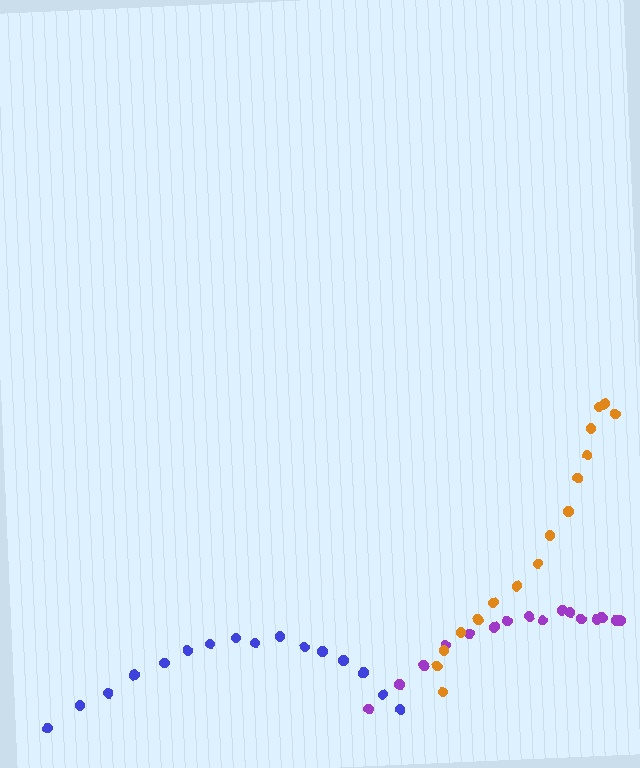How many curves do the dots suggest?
There are 3 distinct paths.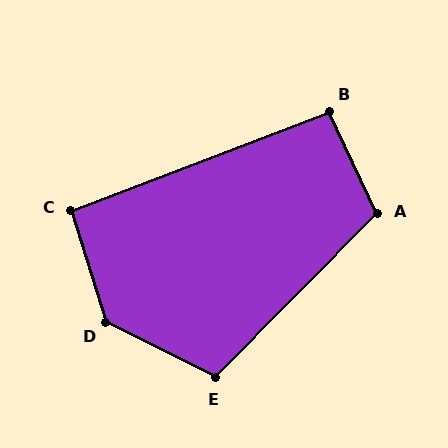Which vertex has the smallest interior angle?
C, at approximately 94 degrees.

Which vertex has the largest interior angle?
D, at approximately 134 degrees.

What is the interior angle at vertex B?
Approximately 95 degrees (approximately right).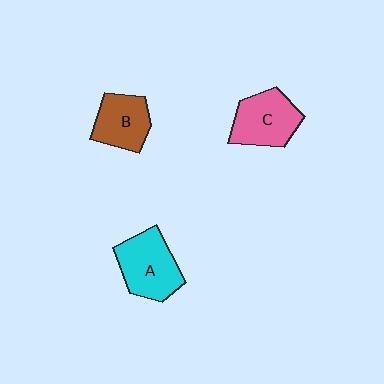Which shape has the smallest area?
Shape B (brown).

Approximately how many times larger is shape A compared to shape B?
Approximately 1.3 times.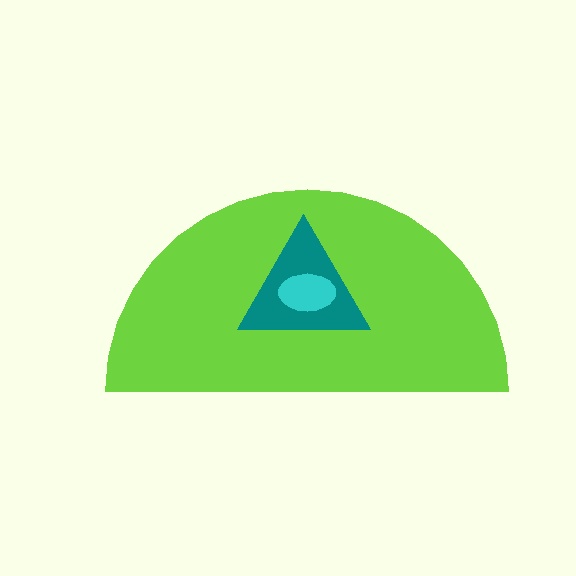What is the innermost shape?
The cyan ellipse.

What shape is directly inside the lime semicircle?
The teal triangle.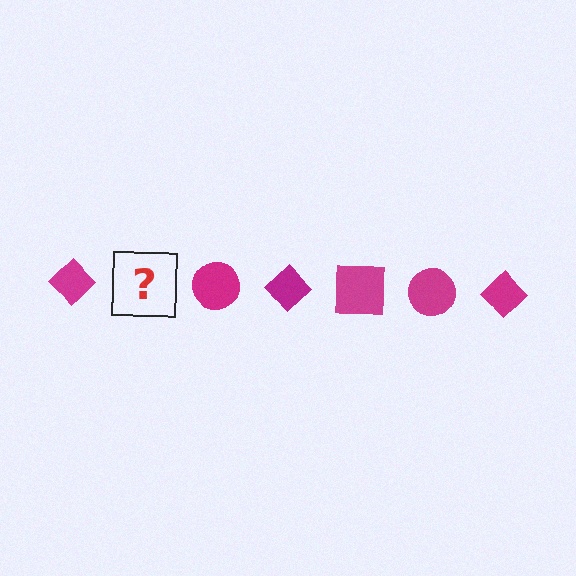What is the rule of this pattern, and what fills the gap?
The rule is that the pattern cycles through diamond, square, circle shapes in magenta. The gap should be filled with a magenta square.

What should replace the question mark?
The question mark should be replaced with a magenta square.